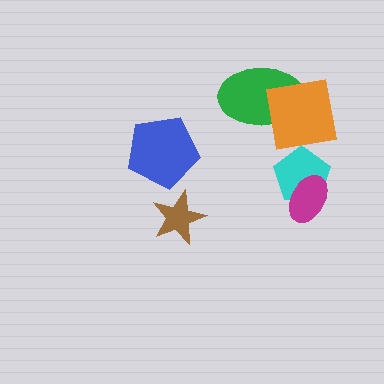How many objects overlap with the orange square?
2 objects overlap with the orange square.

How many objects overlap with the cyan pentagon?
2 objects overlap with the cyan pentagon.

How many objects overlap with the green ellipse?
1 object overlaps with the green ellipse.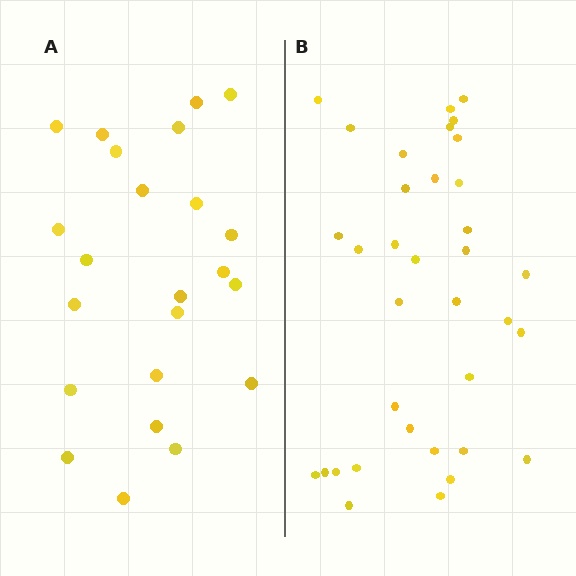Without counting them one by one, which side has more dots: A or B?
Region B (the right region) has more dots.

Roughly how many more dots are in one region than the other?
Region B has roughly 12 or so more dots than region A.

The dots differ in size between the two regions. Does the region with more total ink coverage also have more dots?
No. Region A has more total ink coverage because its dots are larger, but region B actually contains more individual dots. Total area can be misleading — the number of items is what matters here.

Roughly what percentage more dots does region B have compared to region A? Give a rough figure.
About 50% more.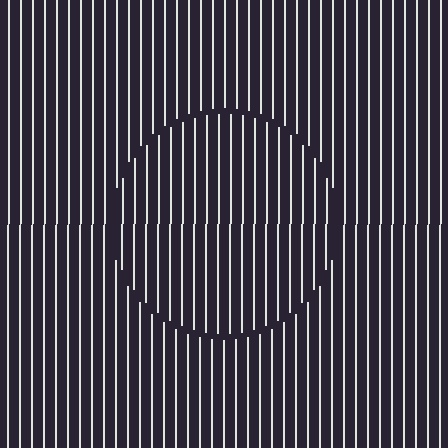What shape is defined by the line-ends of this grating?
An illusory circle. The interior of the shape contains the same grating, shifted by half a period — the contour is defined by the phase discontinuity where line-ends from the inner and outer gratings abut.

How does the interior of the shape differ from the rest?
The interior of the shape contains the same grating, shifted by half a period — the contour is defined by the phase discontinuity where line-ends from the inner and outer gratings abut.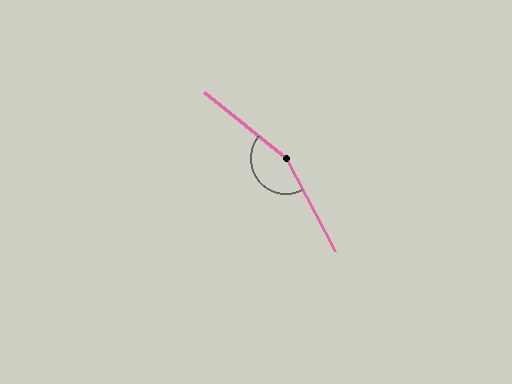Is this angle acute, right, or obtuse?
It is obtuse.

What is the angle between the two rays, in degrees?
Approximately 157 degrees.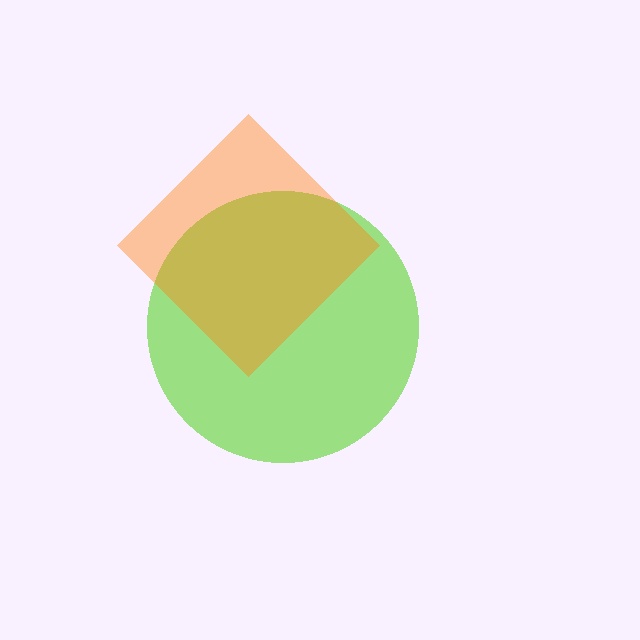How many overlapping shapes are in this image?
There are 2 overlapping shapes in the image.